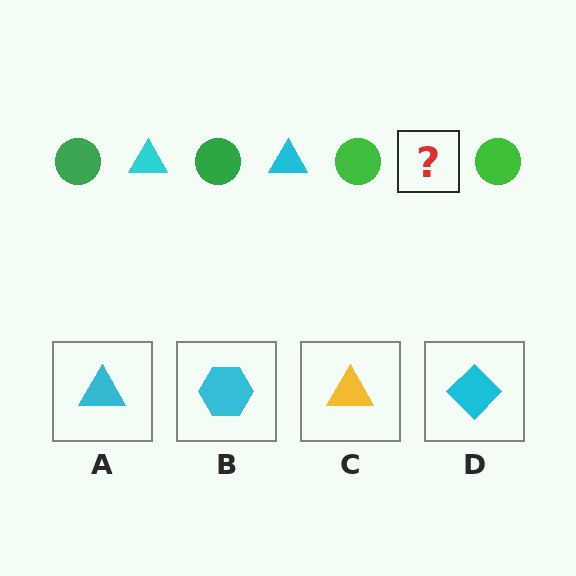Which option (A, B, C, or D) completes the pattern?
A.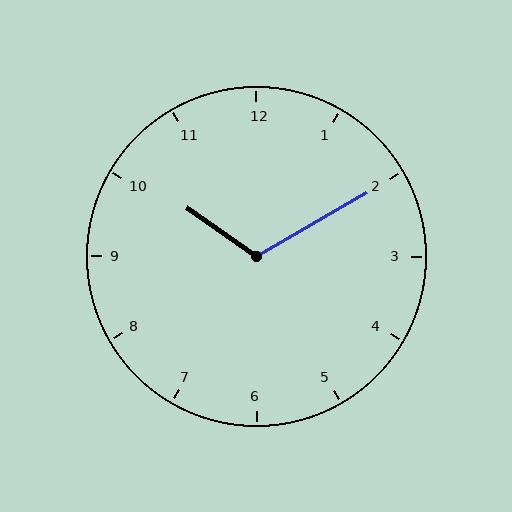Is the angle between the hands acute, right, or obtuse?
It is obtuse.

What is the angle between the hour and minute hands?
Approximately 115 degrees.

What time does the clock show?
10:10.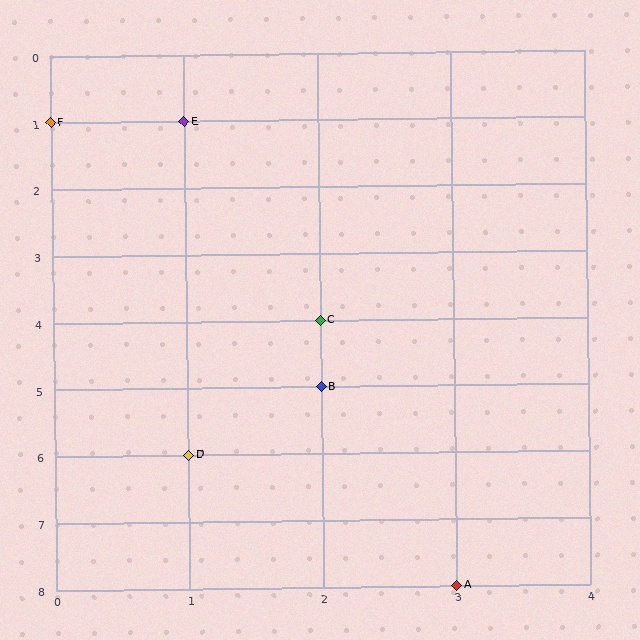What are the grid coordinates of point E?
Point E is at grid coordinates (1, 1).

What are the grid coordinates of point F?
Point F is at grid coordinates (0, 1).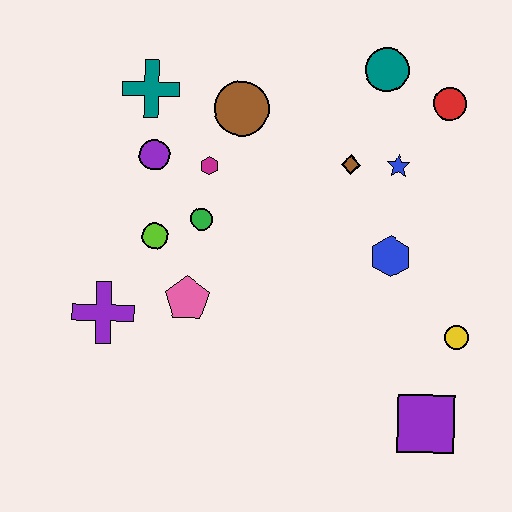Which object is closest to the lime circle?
The green circle is closest to the lime circle.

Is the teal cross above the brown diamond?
Yes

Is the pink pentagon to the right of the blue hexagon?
No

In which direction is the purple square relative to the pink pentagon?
The purple square is to the right of the pink pentagon.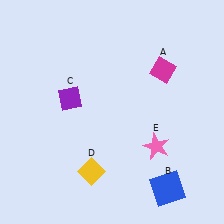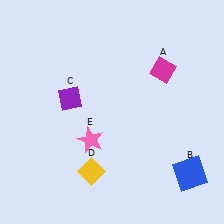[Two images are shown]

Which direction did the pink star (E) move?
The pink star (E) moved left.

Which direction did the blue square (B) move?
The blue square (B) moved right.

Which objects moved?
The objects that moved are: the blue square (B), the pink star (E).